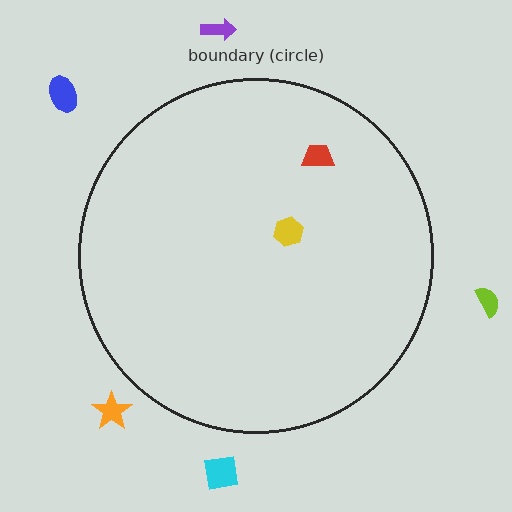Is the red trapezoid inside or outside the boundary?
Inside.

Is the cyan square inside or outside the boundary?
Outside.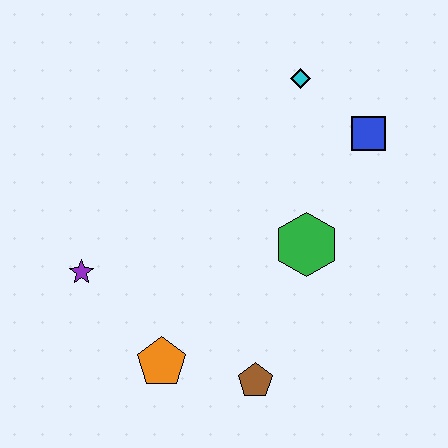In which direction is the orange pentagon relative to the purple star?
The orange pentagon is below the purple star.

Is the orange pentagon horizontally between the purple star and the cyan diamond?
Yes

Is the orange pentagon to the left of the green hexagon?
Yes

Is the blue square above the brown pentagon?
Yes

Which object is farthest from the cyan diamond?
The orange pentagon is farthest from the cyan diamond.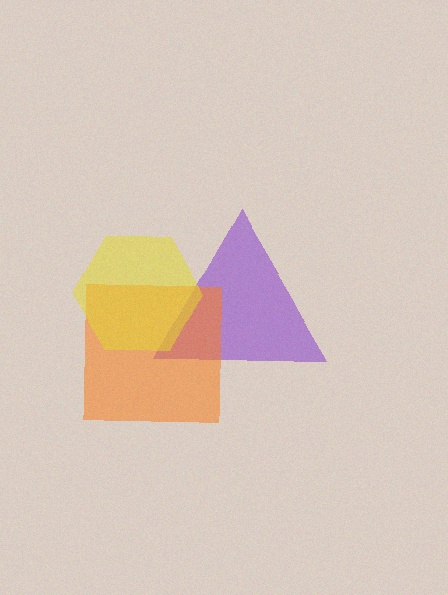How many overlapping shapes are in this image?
There are 3 overlapping shapes in the image.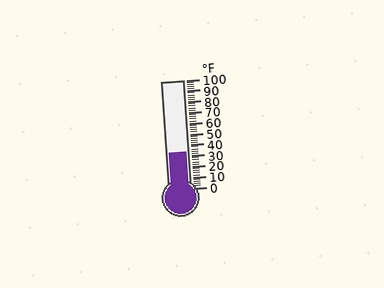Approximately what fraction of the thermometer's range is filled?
The thermometer is filled to approximately 35% of its range.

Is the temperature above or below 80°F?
The temperature is below 80°F.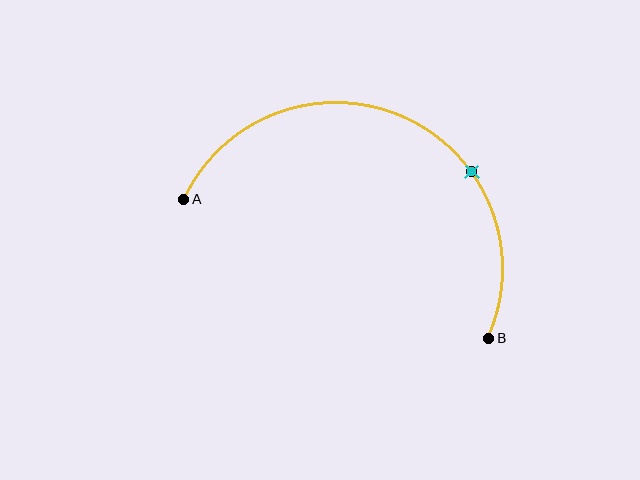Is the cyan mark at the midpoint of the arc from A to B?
No. The cyan mark lies on the arc but is closer to endpoint B. The arc midpoint would be at the point on the curve equidistant along the arc from both A and B.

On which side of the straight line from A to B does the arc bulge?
The arc bulges above the straight line connecting A and B.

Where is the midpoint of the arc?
The arc midpoint is the point on the curve farthest from the straight line joining A and B. It sits above that line.